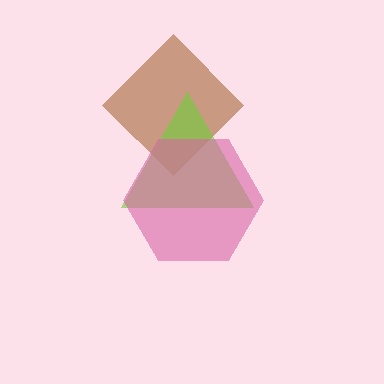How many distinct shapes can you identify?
There are 3 distinct shapes: a brown diamond, a lime triangle, a pink hexagon.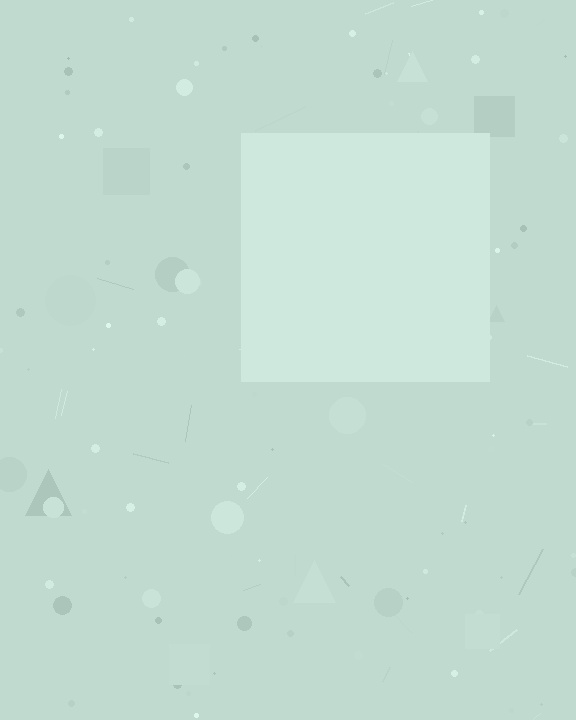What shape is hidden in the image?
A square is hidden in the image.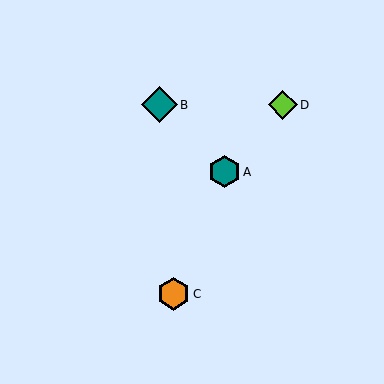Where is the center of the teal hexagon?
The center of the teal hexagon is at (224, 172).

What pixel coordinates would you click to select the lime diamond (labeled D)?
Click at (283, 105) to select the lime diamond D.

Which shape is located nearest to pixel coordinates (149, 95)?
The teal diamond (labeled B) at (160, 105) is nearest to that location.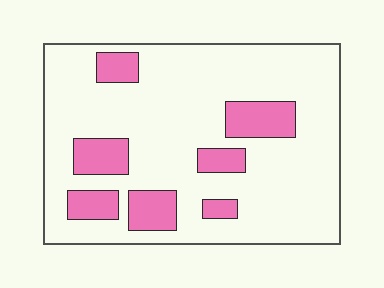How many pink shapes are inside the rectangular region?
7.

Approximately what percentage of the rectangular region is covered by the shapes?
Approximately 20%.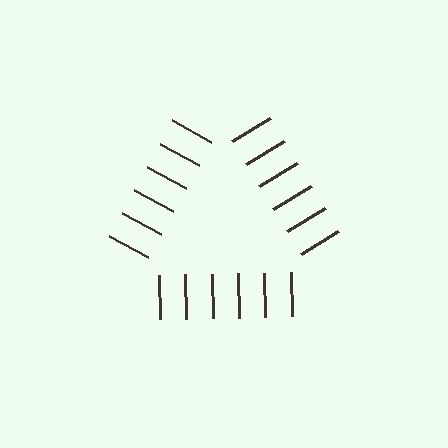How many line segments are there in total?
18 — 6 along each of the 3 edges.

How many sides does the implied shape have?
3 sides — the line-ends trace a triangle.